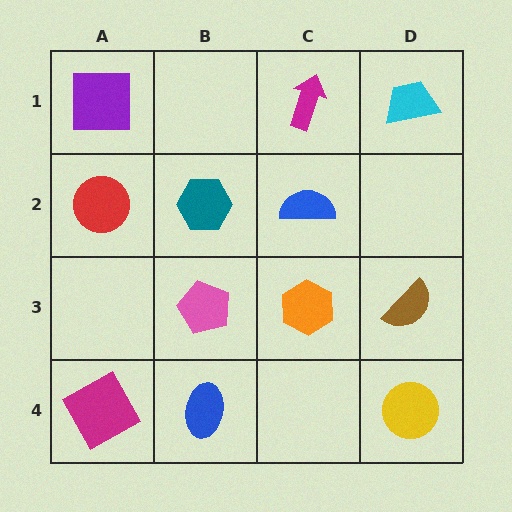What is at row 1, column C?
A magenta arrow.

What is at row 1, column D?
A cyan trapezoid.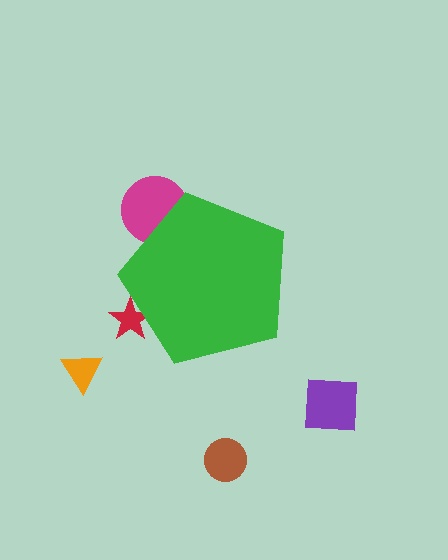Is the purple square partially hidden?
No, the purple square is fully visible.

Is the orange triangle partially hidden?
No, the orange triangle is fully visible.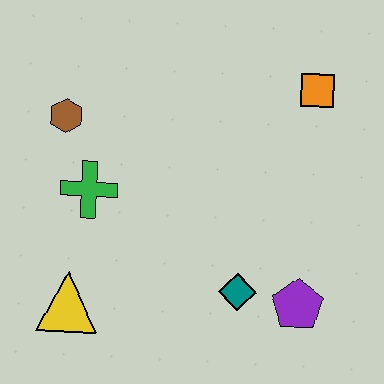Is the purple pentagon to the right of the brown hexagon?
Yes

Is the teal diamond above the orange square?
No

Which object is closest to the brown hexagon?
The green cross is closest to the brown hexagon.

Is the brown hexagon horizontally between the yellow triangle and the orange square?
No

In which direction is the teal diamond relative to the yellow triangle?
The teal diamond is to the right of the yellow triangle.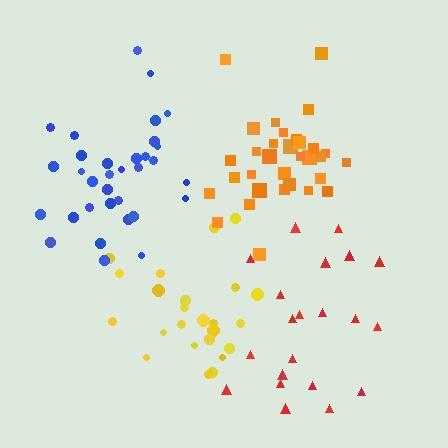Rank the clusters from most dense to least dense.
orange, blue, yellow, red.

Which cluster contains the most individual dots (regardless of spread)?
Blue (33).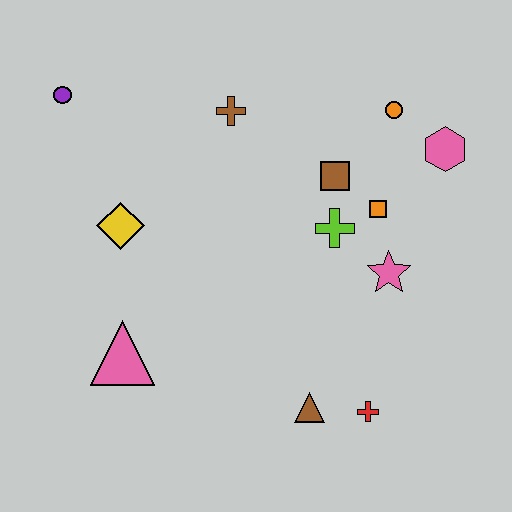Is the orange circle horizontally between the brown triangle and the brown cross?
No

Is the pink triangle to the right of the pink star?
No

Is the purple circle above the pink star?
Yes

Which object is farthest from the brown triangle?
The purple circle is farthest from the brown triangle.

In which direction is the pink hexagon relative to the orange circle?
The pink hexagon is to the right of the orange circle.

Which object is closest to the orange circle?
The pink hexagon is closest to the orange circle.